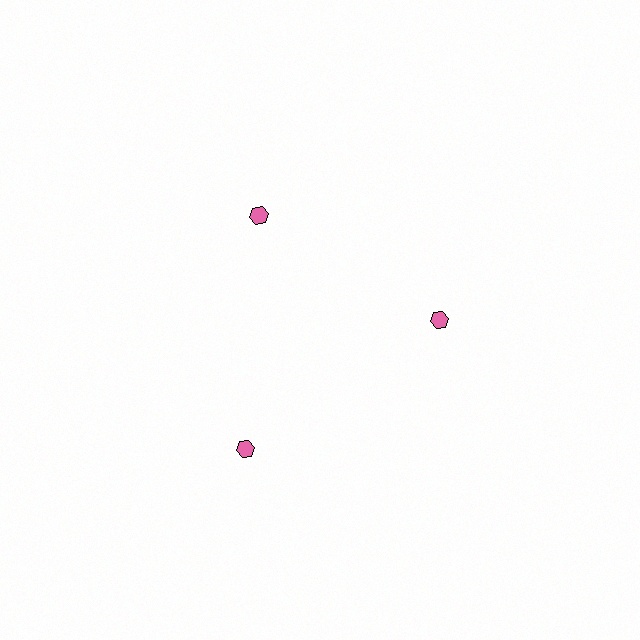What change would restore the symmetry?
The symmetry would be restored by moving it inward, back onto the ring so that all 3 hexagons sit at equal angles and equal distance from the center.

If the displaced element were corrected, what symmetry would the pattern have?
It would have 3-fold rotational symmetry — the pattern would map onto itself every 120 degrees.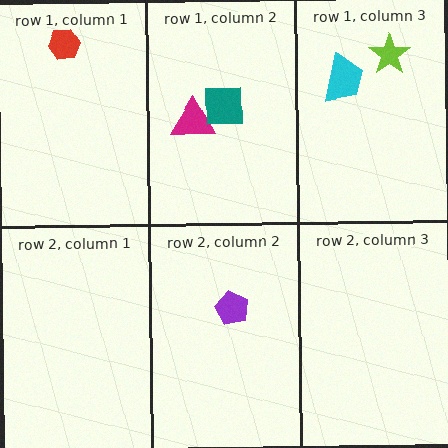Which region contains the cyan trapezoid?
The row 1, column 3 region.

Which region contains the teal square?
The row 1, column 2 region.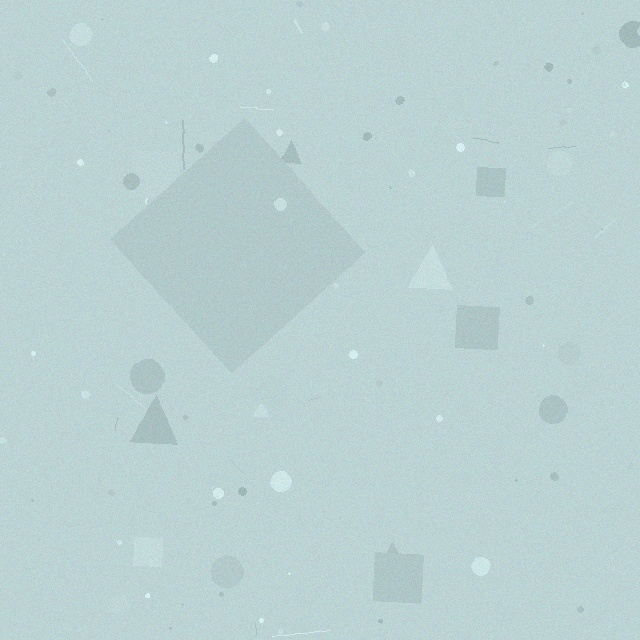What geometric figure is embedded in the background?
A diamond is embedded in the background.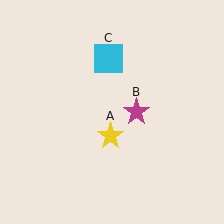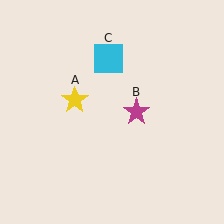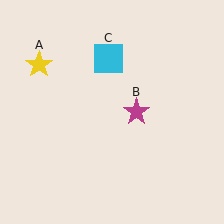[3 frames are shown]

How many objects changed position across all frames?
1 object changed position: yellow star (object A).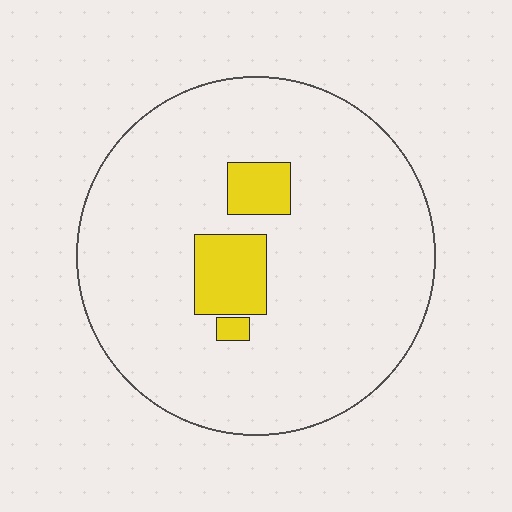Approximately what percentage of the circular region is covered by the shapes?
Approximately 10%.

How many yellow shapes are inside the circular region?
3.